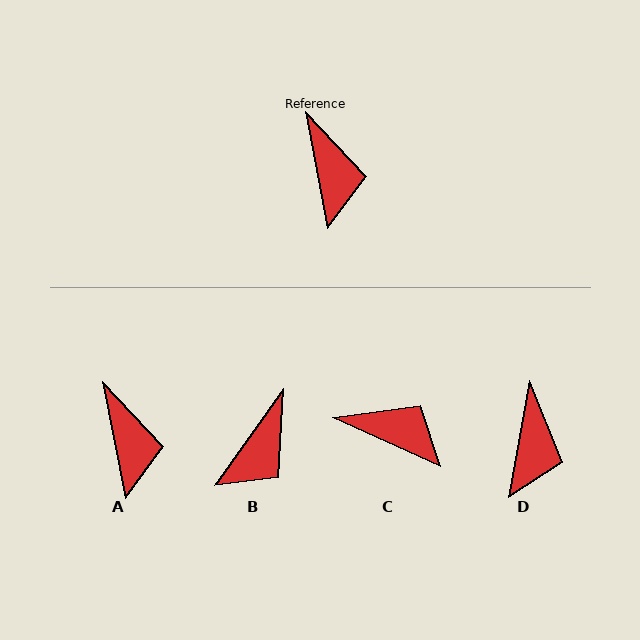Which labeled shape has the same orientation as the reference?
A.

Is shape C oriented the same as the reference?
No, it is off by about 54 degrees.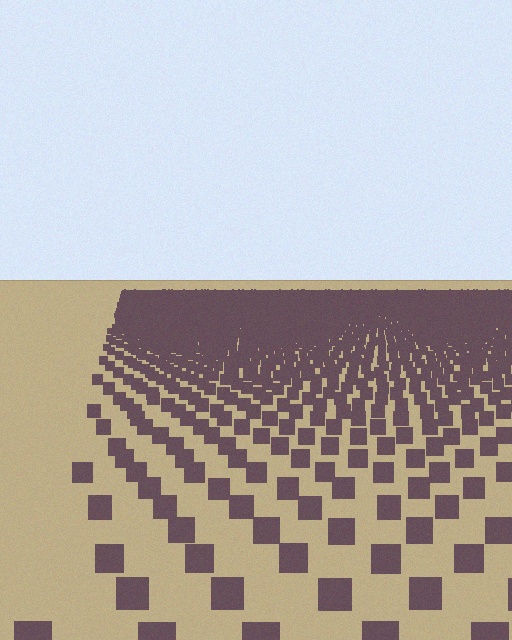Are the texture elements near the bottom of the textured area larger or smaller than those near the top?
Larger. Near the bottom, elements are closer to the viewer and appear at a bigger on-screen size.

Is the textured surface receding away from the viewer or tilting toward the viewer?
The surface is receding away from the viewer. Texture elements get smaller and denser toward the top.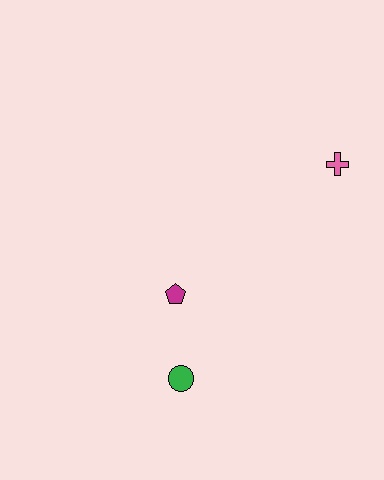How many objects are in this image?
There are 3 objects.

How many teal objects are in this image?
There are no teal objects.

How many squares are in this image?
There are no squares.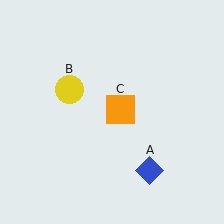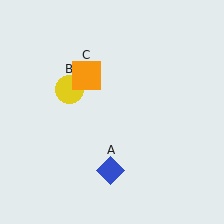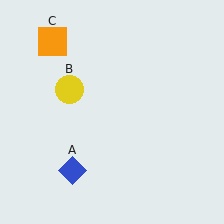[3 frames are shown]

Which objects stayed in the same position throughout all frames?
Yellow circle (object B) remained stationary.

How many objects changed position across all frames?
2 objects changed position: blue diamond (object A), orange square (object C).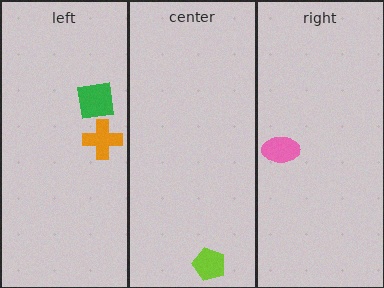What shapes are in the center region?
The lime pentagon.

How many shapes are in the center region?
1.